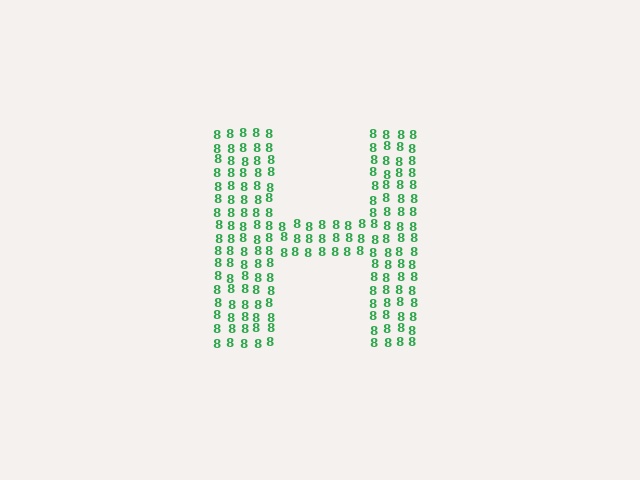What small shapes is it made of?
It is made of small digit 8's.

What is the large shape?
The large shape is the letter H.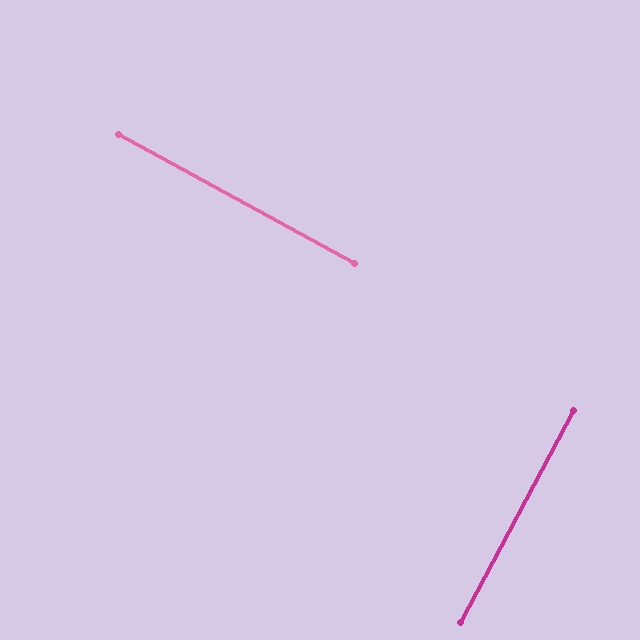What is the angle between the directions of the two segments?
Approximately 89 degrees.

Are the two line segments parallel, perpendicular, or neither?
Perpendicular — they meet at approximately 89°.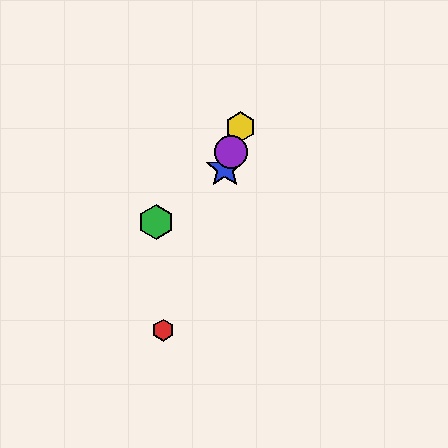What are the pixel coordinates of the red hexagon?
The red hexagon is at (163, 330).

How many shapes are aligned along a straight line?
4 shapes (the red hexagon, the blue star, the yellow hexagon, the purple circle) are aligned along a straight line.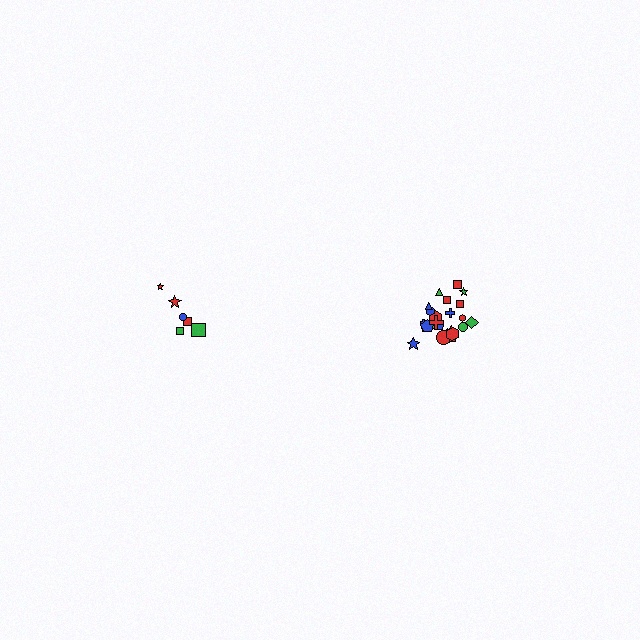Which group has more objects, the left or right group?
The right group.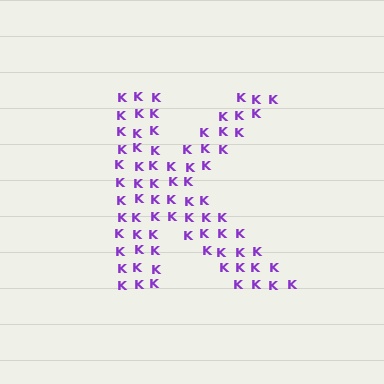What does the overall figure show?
The overall figure shows the letter K.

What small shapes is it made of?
It is made of small letter K's.